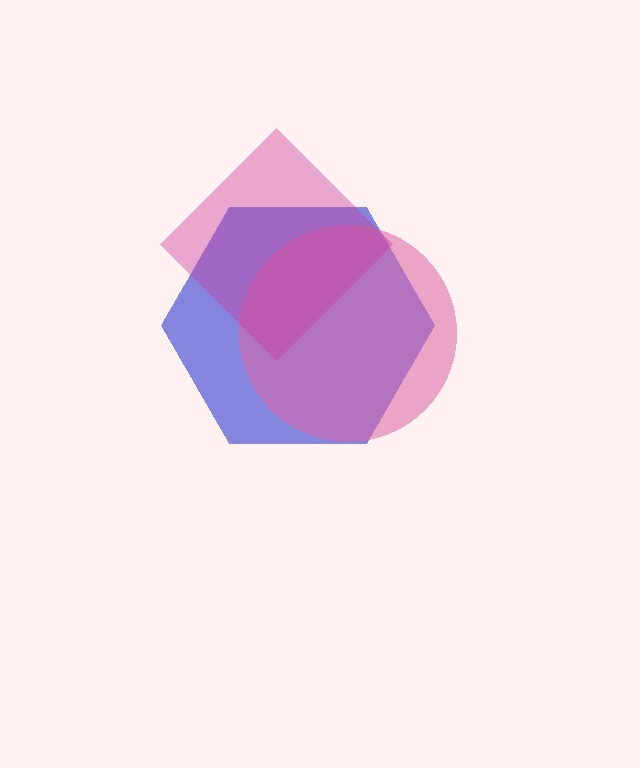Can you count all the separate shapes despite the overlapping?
Yes, there are 3 separate shapes.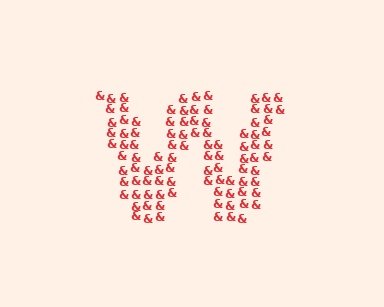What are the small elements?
The small elements are ampersands.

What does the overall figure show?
The overall figure shows the letter W.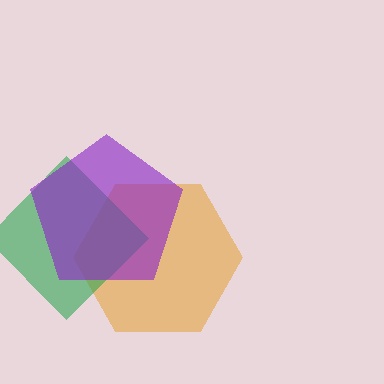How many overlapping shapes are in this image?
There are 3 overlapping shapes in the image.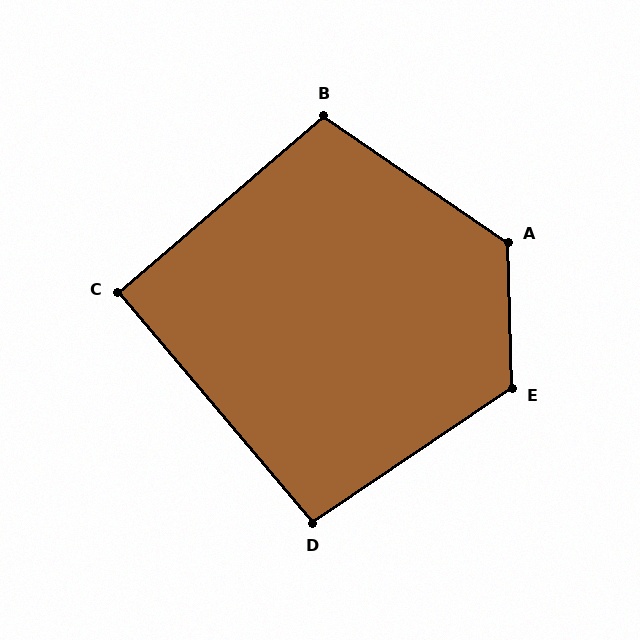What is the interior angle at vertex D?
Approximately 96 degrees (obtuse).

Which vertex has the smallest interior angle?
C, at approximately 91 degrees.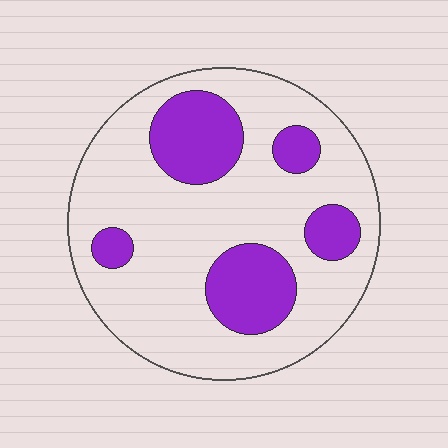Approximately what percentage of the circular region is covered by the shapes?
Approximately 25%.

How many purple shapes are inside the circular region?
5.